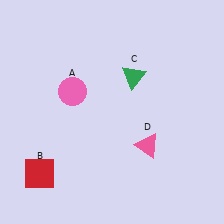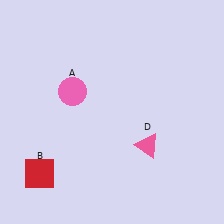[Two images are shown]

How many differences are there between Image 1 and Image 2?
There is 1 difference between the two images.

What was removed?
The green triangle (C) was removed in Image 2.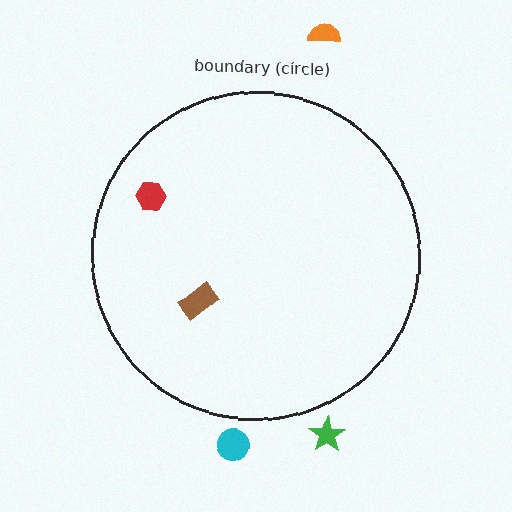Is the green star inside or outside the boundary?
Outside.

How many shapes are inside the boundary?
2 inside, 3 outside.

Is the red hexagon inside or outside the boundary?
Inside.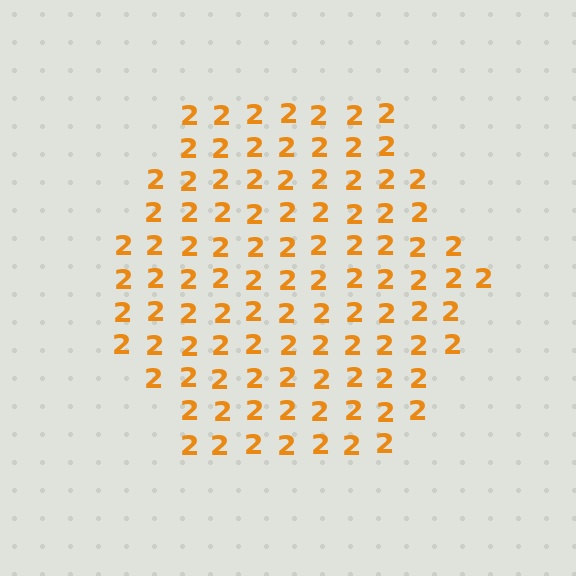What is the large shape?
The large shape is a hexagon.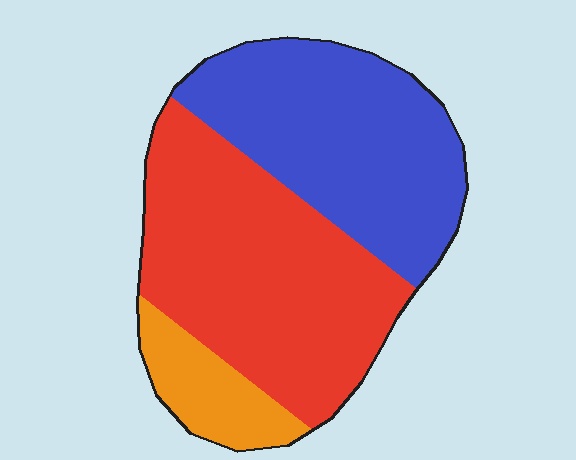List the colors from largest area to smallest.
From largest to smallest: red, blue, orange.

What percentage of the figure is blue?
Blue takes up about two fifths (2/5) of the figure.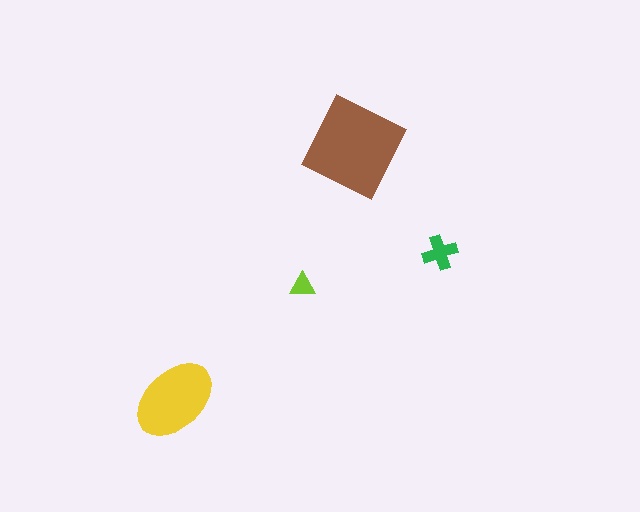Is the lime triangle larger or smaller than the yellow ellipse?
Smaller.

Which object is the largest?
The brown square.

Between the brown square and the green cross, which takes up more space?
The brown square.